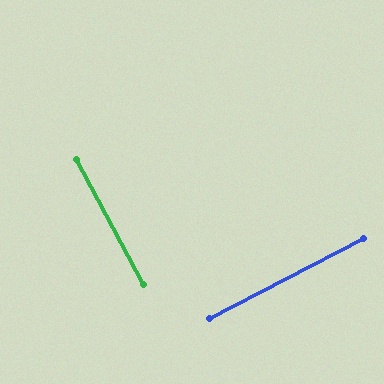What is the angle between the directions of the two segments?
Approximately 90 degrees.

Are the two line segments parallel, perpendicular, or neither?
Perpendicular — they meet at approximately 90°.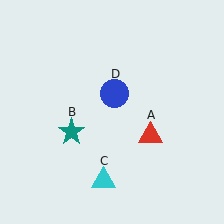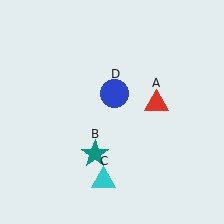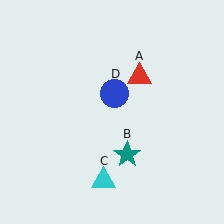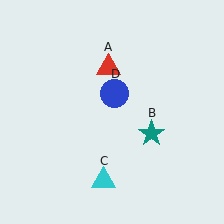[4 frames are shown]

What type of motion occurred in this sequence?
The red triangle (object A), teal star (object B) rotated counterclockwise around the center of the scene.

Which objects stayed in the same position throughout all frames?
Cyan triangle (object C) and blue circle (object D) remained stationary.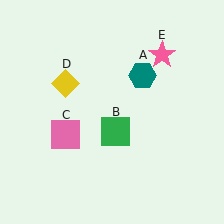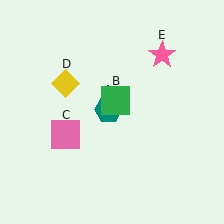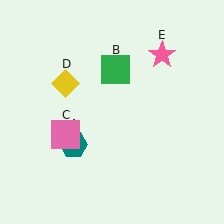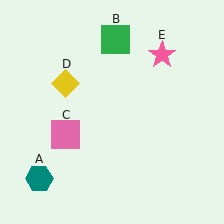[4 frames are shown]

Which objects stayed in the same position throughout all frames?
Pink square (object C) and yellow diamond (object D) and pink star (object E) remained stationary.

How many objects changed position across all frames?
2 objects changed position: teal hexagon (object A), green square (object B).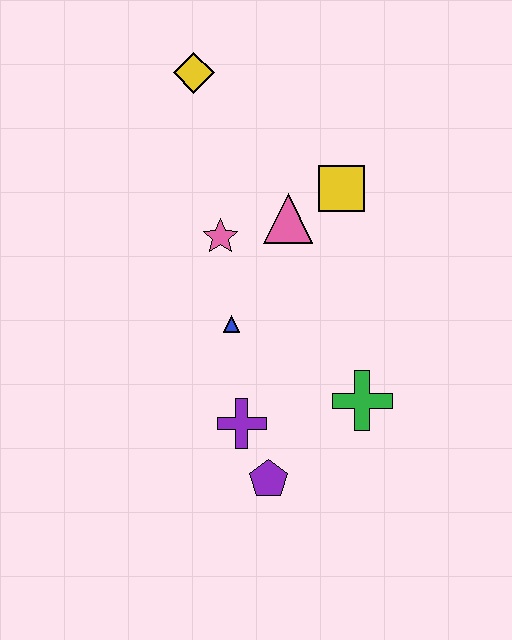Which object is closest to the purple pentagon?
The purple cross is closest to the purple pentagon.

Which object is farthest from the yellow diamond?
The purple pentagon is farthest from the yellow diamond.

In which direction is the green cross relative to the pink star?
The green cross is below the pink star.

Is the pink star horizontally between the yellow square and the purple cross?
No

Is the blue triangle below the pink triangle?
Yes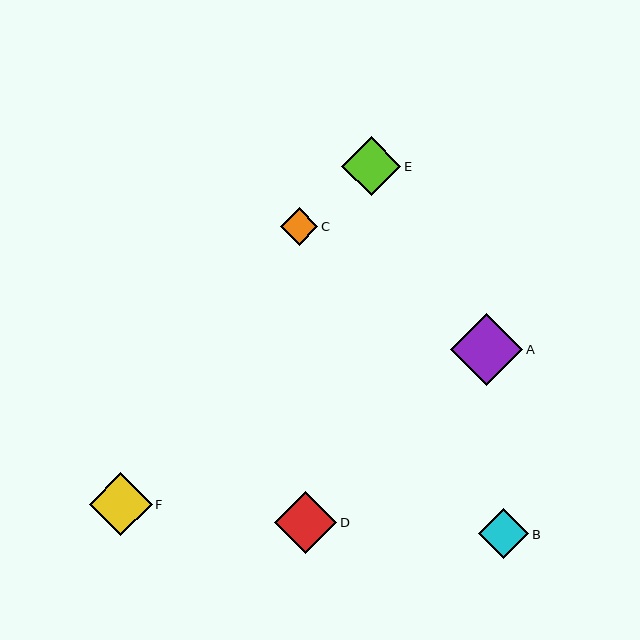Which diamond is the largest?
Diamond A is the largest with a size of approximately 72 pixels.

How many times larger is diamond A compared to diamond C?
Diamond A is approximately 1.9 times the size of diamond C.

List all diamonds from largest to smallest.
From largest to smallest: A, F, D, E, B, C.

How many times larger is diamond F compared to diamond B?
Diamond F is approximately 1.3 times the size of diamond B.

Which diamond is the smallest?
Diamond C is the smallest with a size of approximately 38 pixels.